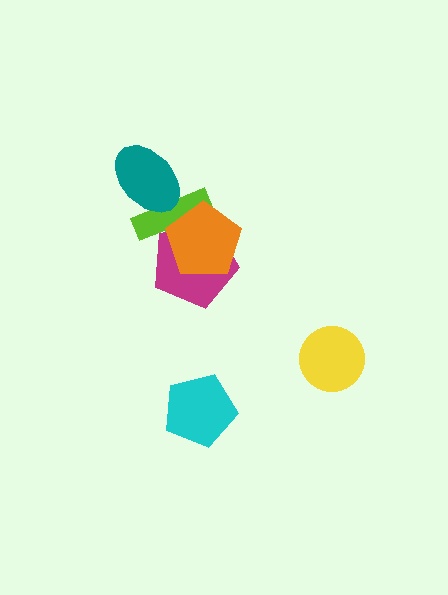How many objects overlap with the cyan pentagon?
0 objects overlap with the cyan pentagon.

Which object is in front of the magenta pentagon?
The orange pentagon is in front of the magenta pentagon.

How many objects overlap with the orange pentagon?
2 objects overlap with the orange pentagon.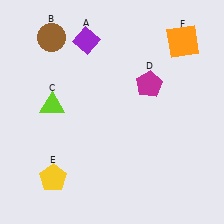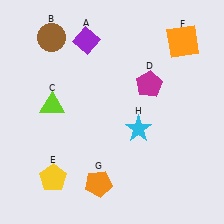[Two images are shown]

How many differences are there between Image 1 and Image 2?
There are 2 differences between the two images.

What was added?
An orange pentagon (G), a cyan star (H) were added in Image 2.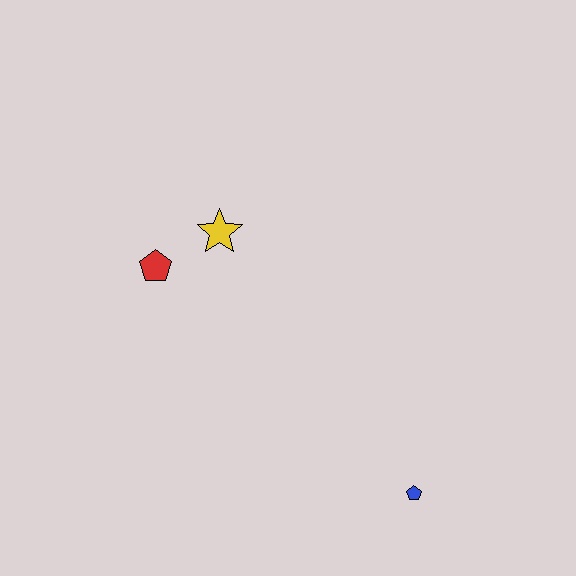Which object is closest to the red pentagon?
The yellow star is closest to the red pentagon.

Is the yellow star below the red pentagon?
No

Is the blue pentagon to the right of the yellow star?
Yes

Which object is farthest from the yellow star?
The blue pentagon is farthest from the yellow star.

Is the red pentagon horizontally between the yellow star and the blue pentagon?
No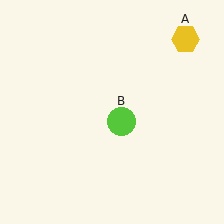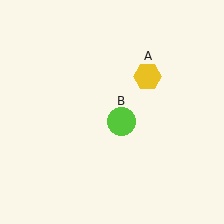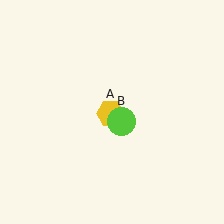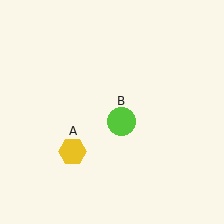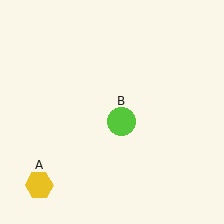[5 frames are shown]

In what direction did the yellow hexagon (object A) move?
The yellow hexagon (object A) moved down and to the left.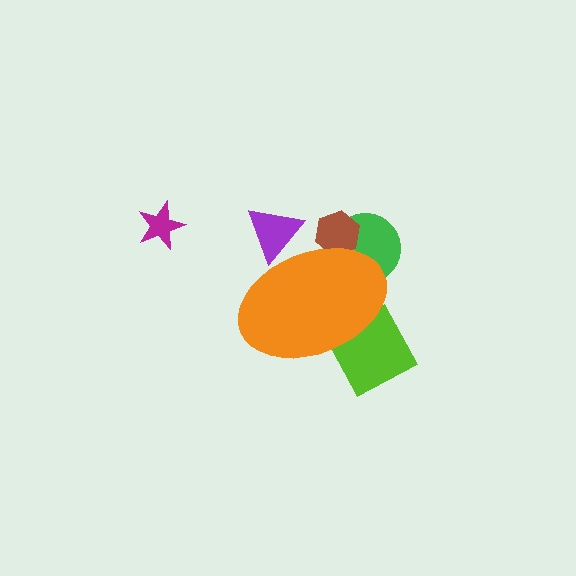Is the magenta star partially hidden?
No, the magenta star is fully visible.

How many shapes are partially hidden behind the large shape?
4 shapes are partially hidden.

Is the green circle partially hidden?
Yes, the green circle is partially hidden behind the orange ellipse.